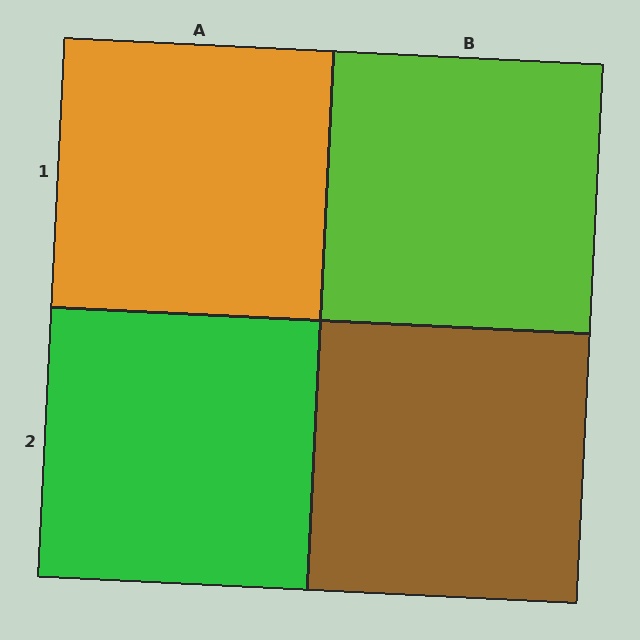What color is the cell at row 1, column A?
Orange.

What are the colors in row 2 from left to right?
Green, brown.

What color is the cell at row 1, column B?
Lime.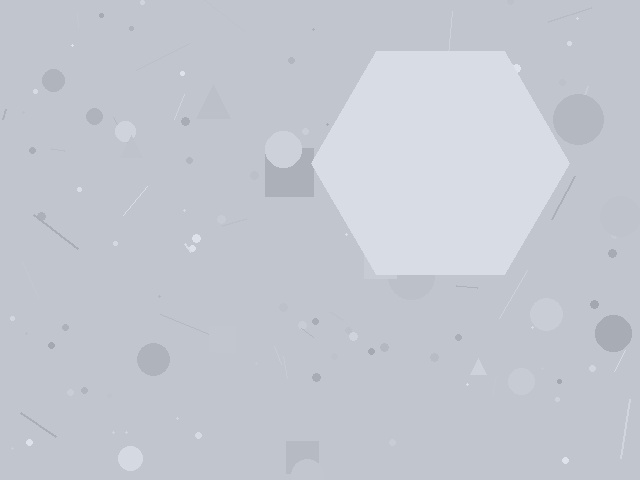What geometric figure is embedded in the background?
A hexagon is embedded in the background.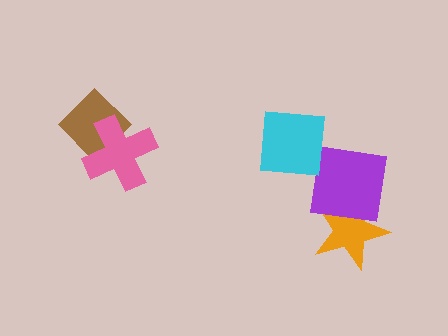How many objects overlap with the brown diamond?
1 object overlaps with the brown diamond.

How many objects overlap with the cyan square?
1 object overlaps with the cyan square.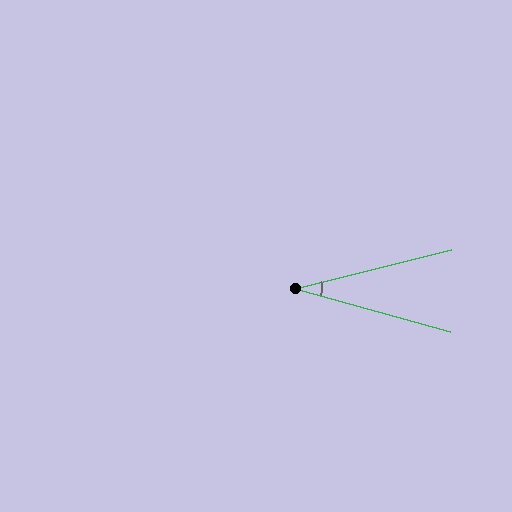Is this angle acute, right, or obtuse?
It is acute.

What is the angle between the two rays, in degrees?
Approximately 29 degrees.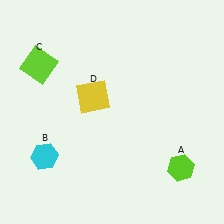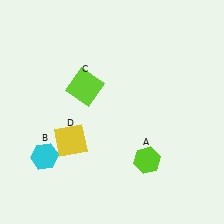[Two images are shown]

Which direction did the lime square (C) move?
The lime square (C) moved right.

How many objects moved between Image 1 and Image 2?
3 objects moved between the two images.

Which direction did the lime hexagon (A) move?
The lime hexagon (A) moved left.